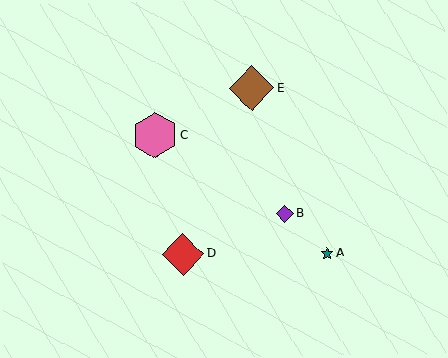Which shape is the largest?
The pink hexagon (labeled C) is the largest.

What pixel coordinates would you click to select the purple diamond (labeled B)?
Click at (284, 213) to select the purple diamond B.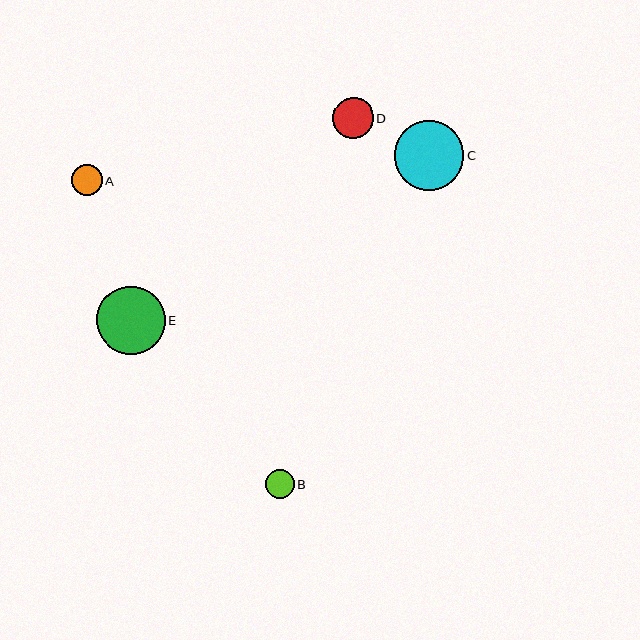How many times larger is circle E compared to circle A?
Circle E is approximately 2.2 times the size of circle A.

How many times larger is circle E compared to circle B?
Circle E is approximately 2.4 times the size of circle B.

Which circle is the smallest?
Circle B is the smallest with a size of approximately 29 pixels.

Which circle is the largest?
Circle C is the largest with a size of approximately 70 pixels.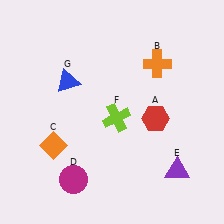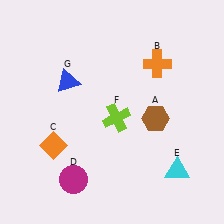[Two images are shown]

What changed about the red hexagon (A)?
In Image 1, A is red. In Image 2, it changed to brown.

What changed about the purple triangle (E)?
In Image 1, E is purple. In Image 2, it changed to cyan.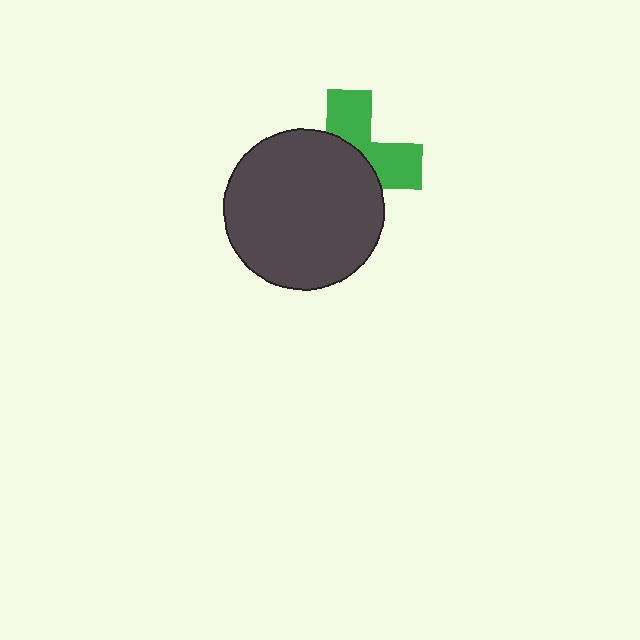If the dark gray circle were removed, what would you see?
You would see the complete green cross.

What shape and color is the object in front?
The object in front is a dark gray circle.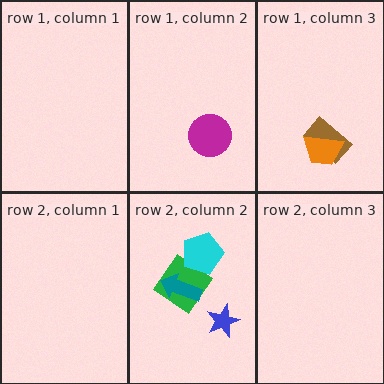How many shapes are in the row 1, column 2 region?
1.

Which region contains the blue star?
The row 2, column 2 region.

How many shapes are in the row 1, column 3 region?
2.